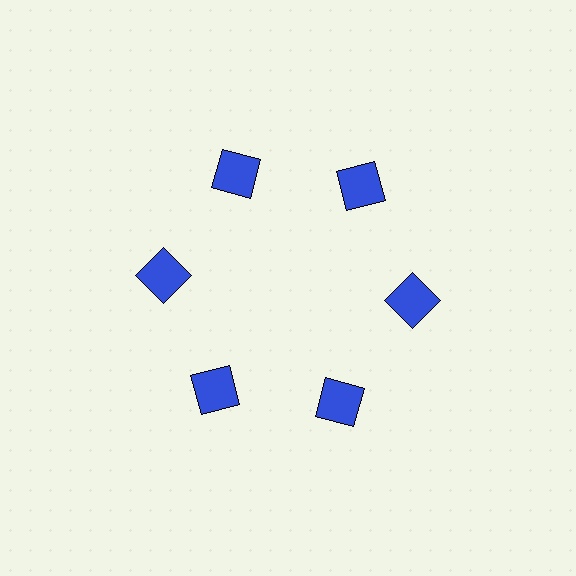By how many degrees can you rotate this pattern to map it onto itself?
The pattern maps onto itself every 60 degrees of rotation.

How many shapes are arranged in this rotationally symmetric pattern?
There are 6 shapes, arranged in 6 groups of 1.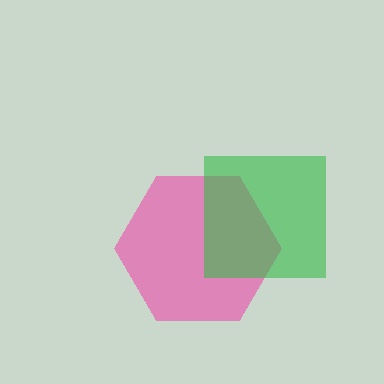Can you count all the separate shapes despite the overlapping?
Yes, there are 2 separate shapes.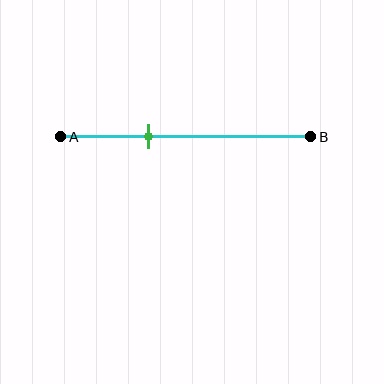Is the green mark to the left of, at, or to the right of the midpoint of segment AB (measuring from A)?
The green mark is to the left of the midpoint of segment AB.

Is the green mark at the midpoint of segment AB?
No, the mark is at about 35% from A, not at the 50% midpoint.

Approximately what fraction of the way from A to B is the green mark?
The green mark is approximately 35% of the way from A to B.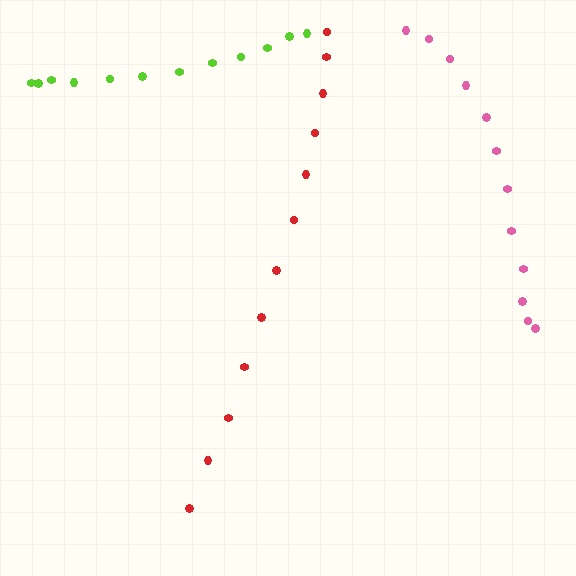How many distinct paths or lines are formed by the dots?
There are 3 distinct paths.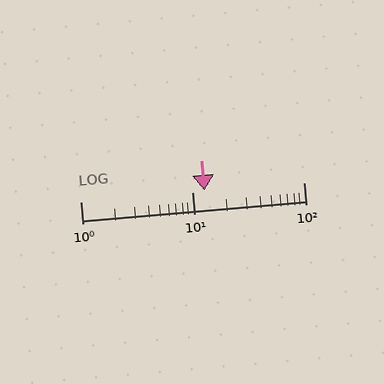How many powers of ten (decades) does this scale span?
The scale spans 2 decades, from 1 to 100.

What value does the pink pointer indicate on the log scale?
The pointer indicates approximately 13.